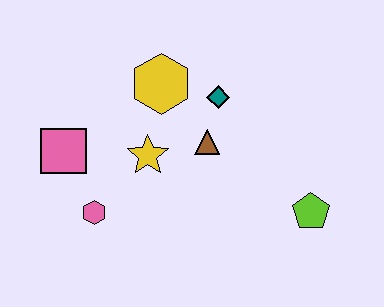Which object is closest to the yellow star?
The brown triangle is closest to the yellow star.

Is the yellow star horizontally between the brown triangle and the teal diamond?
No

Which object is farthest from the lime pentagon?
The pink square is farthest from the lime pentagon.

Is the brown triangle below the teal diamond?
Yes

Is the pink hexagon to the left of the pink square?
No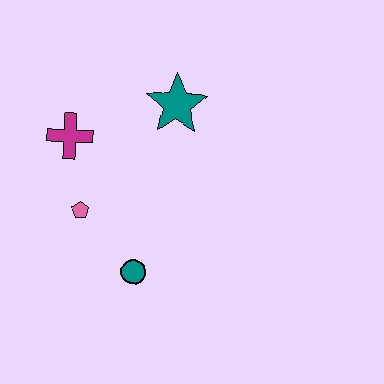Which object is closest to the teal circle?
The pink pentagon is closest to the teal circle.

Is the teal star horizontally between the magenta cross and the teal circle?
No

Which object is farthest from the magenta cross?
The teal circle is farthest from the magenta cross.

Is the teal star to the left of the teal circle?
No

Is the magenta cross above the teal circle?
Yes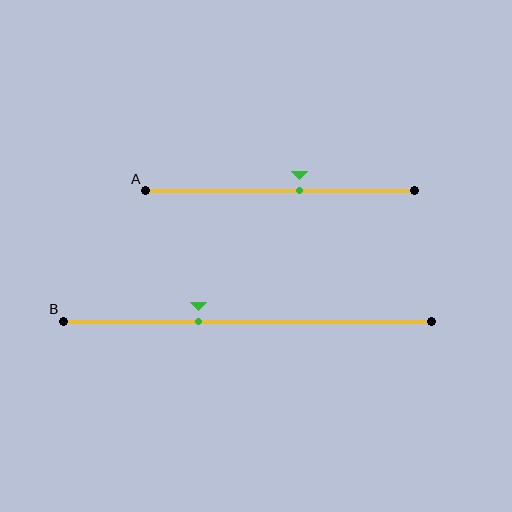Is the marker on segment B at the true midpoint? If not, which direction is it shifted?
No, the marker on segment B is shifted to the left by about 13% of the segment length.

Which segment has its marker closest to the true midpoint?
Segment A has its marker closest to the true midpoint.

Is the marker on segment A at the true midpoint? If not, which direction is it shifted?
No, the marker on segment A is shifted to the right by about 7% of the segment length.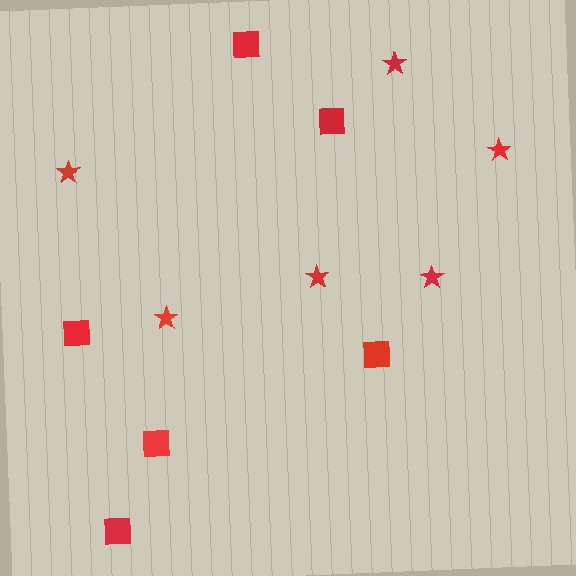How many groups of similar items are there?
There are 2 groups: one group of squares (6) and one group of stars (6).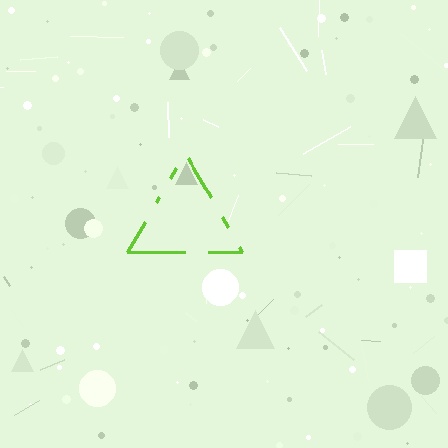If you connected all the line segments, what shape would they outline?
They would outline a triangle.